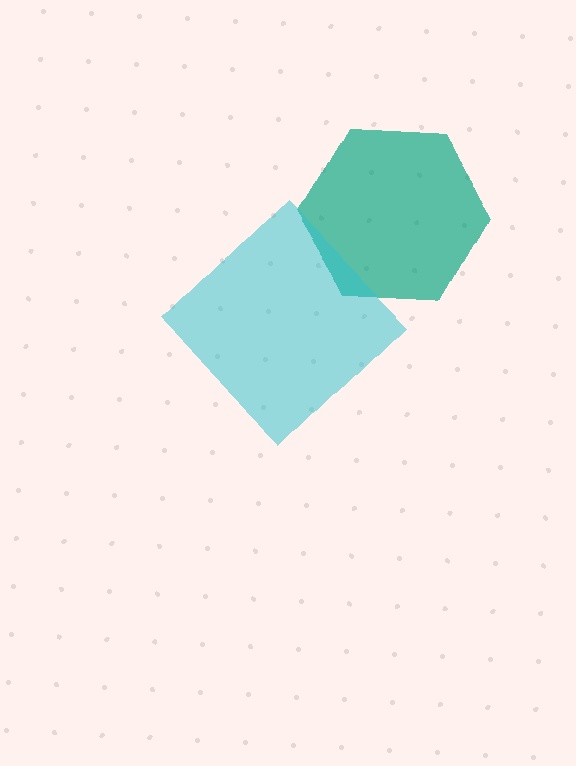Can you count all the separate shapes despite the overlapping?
Yes, there are 2 separate shapes.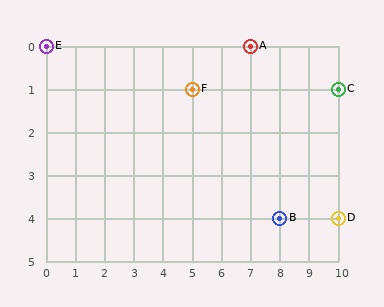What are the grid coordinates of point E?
Point E is at grid coordinates (0, 0).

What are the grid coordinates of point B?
Point B is at grid coordinates (8, 4).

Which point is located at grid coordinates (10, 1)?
Point C is at (10, 1).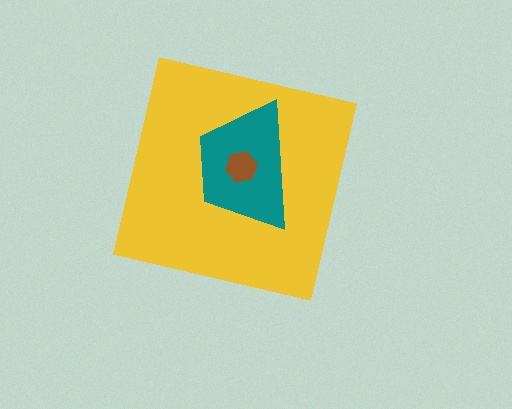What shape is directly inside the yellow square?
The teal trapezoid.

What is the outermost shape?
The yellow square.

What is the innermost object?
The brown hexagon.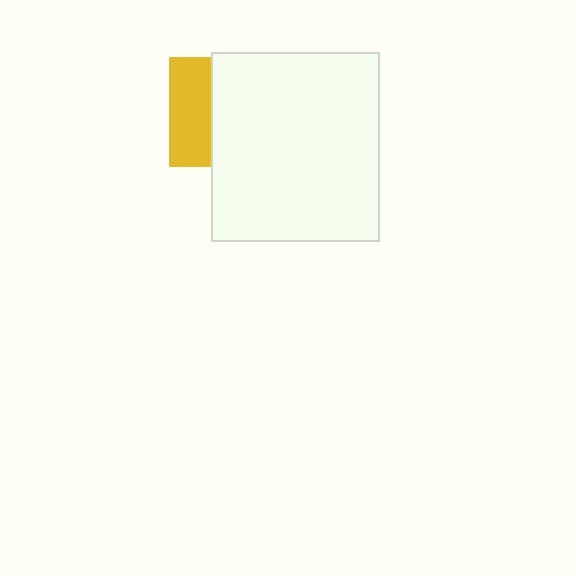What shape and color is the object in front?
The object in front is a white rectangle.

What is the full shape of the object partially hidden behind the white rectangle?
The partially hidden object is a yellow square.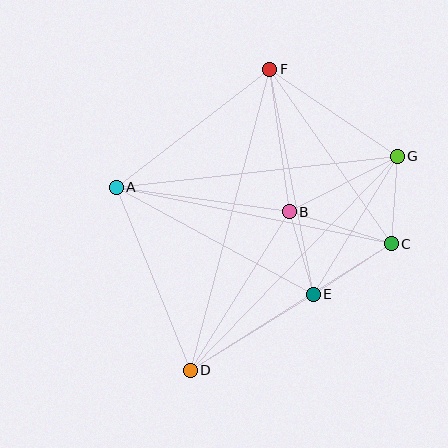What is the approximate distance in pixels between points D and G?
The distance between D and G is approximately 297 pixels.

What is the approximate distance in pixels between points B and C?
The distance between B and C is approximately 107 pixels.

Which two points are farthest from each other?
Points D and F are farthest from each other.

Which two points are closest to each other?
Points B and E are closest to each other.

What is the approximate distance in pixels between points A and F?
The distance between A and F is approximately 194 pixels.